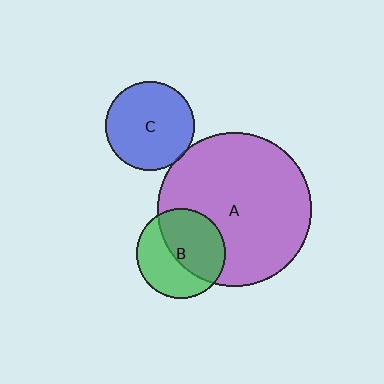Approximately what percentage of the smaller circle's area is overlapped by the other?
Approximately 55%.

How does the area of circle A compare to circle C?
Approximately 3.0 times.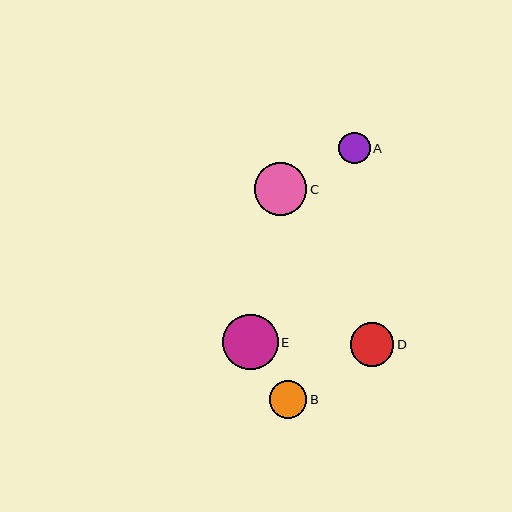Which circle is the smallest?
Circle A is the smallest with a size of approximately 31 pixels.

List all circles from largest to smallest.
From largest to smallest: E, C, D, B, A.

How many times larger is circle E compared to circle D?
Circle E is approximately 1.3 times the size of circle D.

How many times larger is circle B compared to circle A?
Circle B is approximately 1.2 times the size of circle A.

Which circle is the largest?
Circle E is the largest with a size of approximately 56 pixels.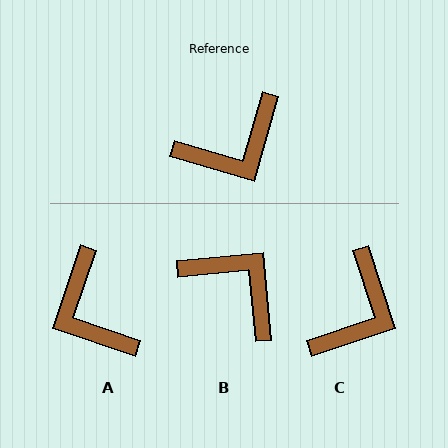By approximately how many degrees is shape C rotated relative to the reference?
Approximately 34 degrees counter-clockwise.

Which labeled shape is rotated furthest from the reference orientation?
B, about 111 degrees away.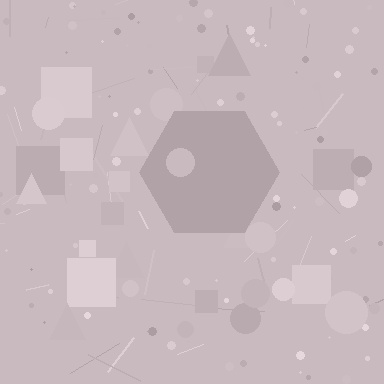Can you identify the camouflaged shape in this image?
The camouflaged shape is a hexagon.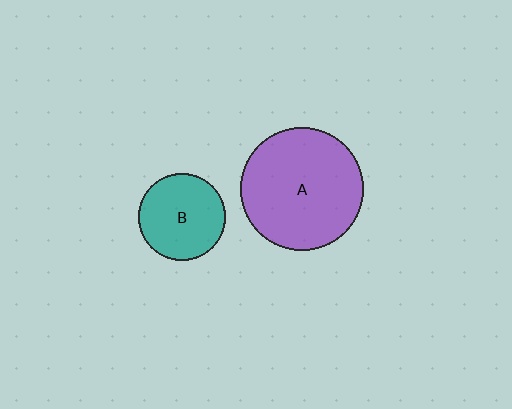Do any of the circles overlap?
No, none of the circles overlap.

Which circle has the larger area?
Circle A (purple).